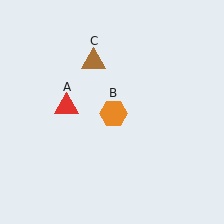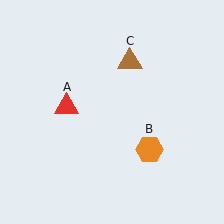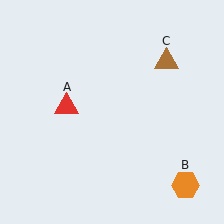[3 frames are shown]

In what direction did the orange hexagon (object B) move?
The orange hexagon (object B) moved down and to the right.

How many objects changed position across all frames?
2 objects changed position: orange hexagon (object B), brown triangle (object C).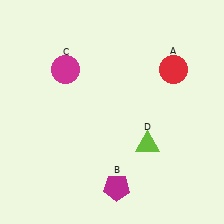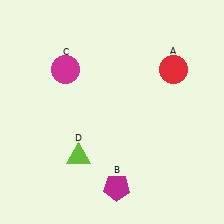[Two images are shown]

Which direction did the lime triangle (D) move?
The lime triangle (D) moved left.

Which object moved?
The lime triangle (D) moved left.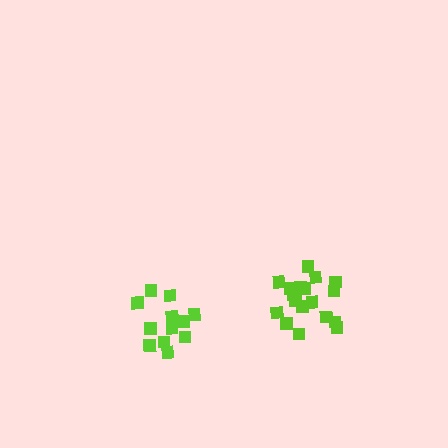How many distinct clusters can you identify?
There are 2 distinct clusters.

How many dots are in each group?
Group 1: 13 dots, Group 2: 18 dots (31 total).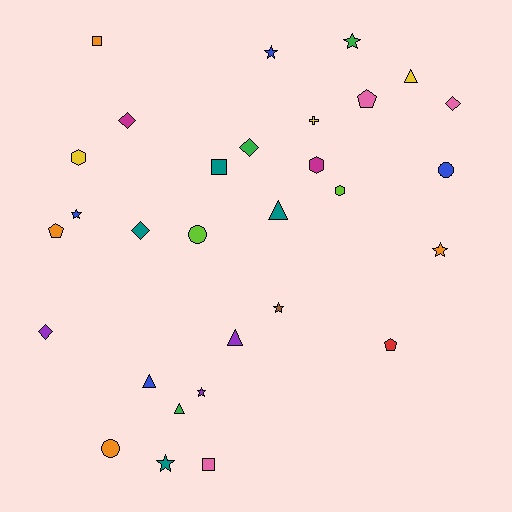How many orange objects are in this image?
There are 4 orange objects.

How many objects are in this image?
There are 30 objects.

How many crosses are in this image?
There is 1 cross.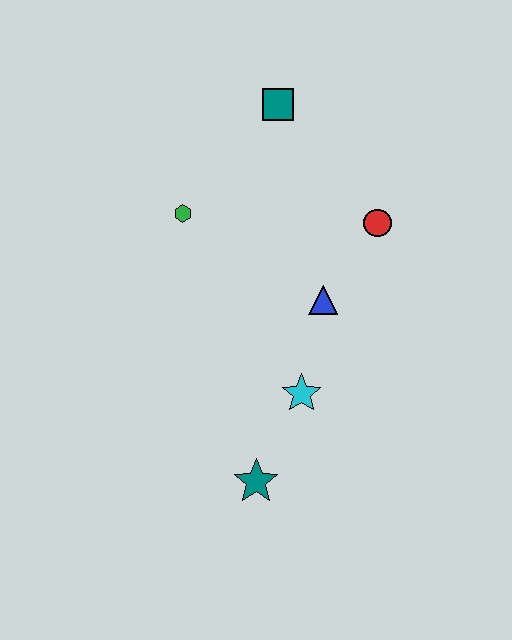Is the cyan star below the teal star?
No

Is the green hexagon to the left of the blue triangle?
Yes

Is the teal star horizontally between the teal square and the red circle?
No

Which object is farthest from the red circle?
The teal star is farthest from the red circle.